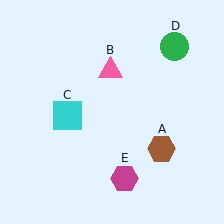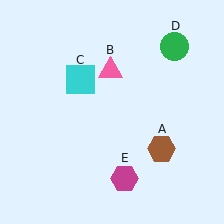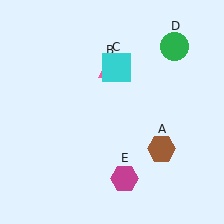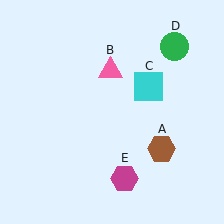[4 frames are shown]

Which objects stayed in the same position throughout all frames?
Brown hexagon (object A) and pink triangle (object B) and green circle (object D) and magenta hexagon (object E) remained stationary.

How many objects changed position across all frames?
1 object changed position: cyan square (object C).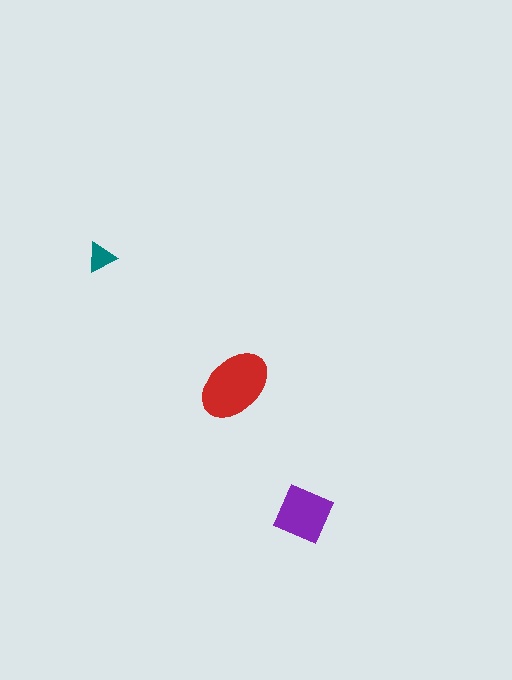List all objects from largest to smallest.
The red ellipse, the purple diamond, the teal triangle.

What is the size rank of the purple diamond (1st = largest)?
2nd.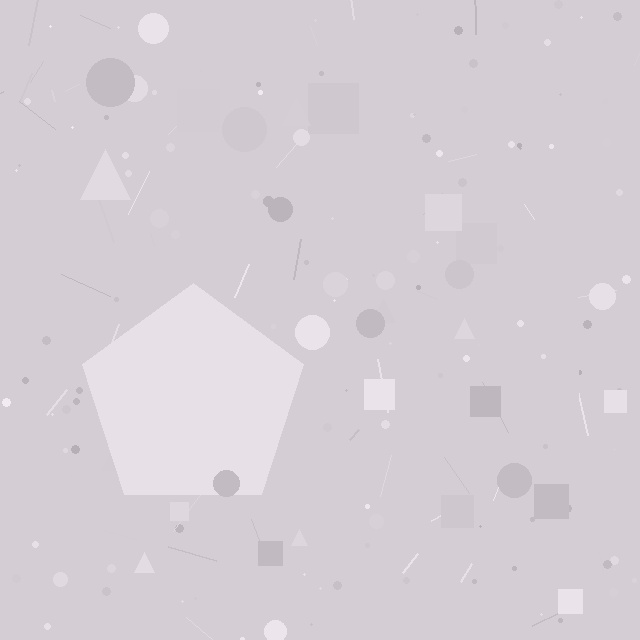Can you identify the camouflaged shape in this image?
The camouflaged shape is a pentagon.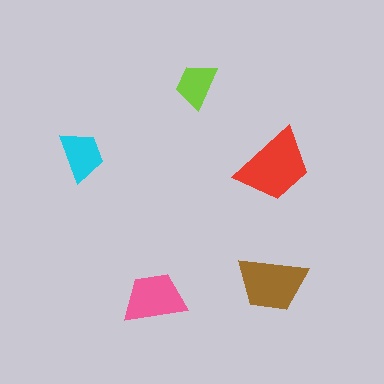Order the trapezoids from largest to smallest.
the red one, the brown one, the pink one, the cyan one, the lime one.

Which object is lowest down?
The pink trapezoid is bottommost.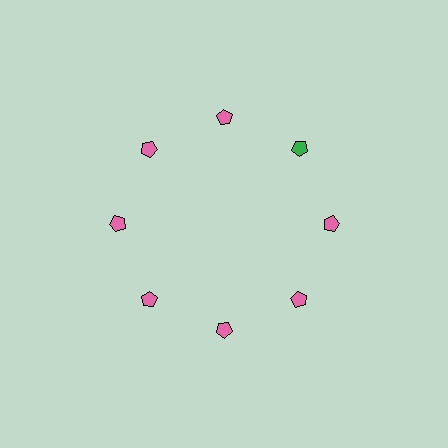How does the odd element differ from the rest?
It has a different color: green instead of pink.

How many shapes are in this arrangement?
There are 8 shapes arranged in a ring pattern.